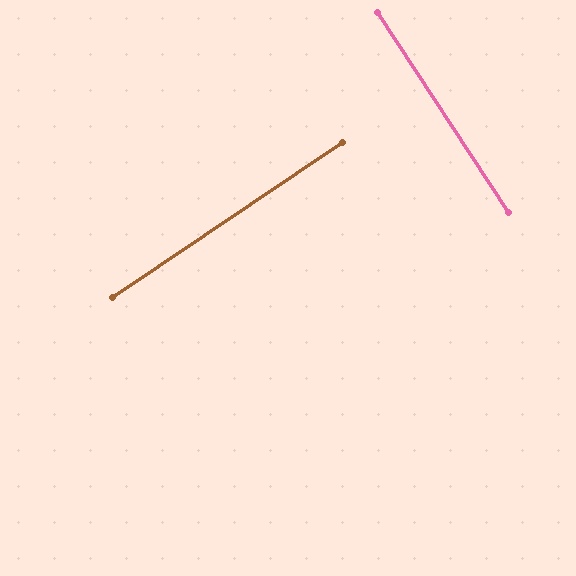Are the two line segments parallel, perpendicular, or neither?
Perpendicular — they meet at approximately 89°.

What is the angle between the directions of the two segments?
Approximately 89 degrees.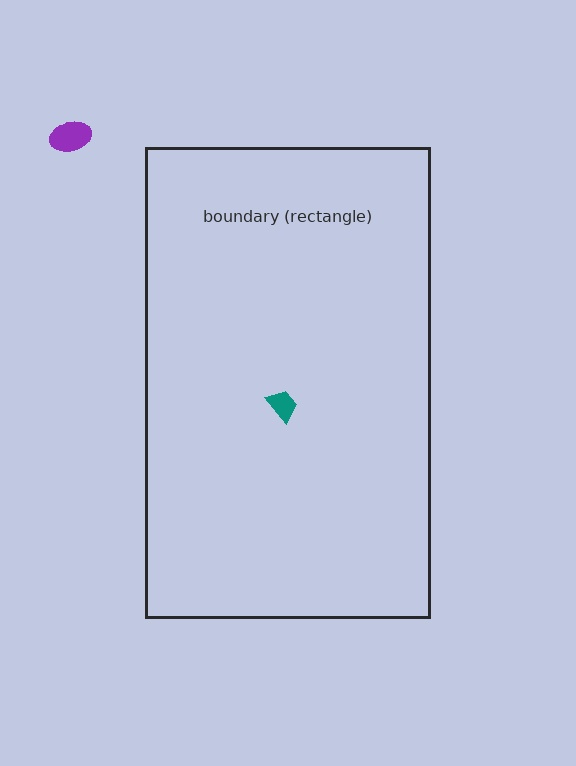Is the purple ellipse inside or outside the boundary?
Outside.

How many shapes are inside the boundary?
1 inside, 1 outside.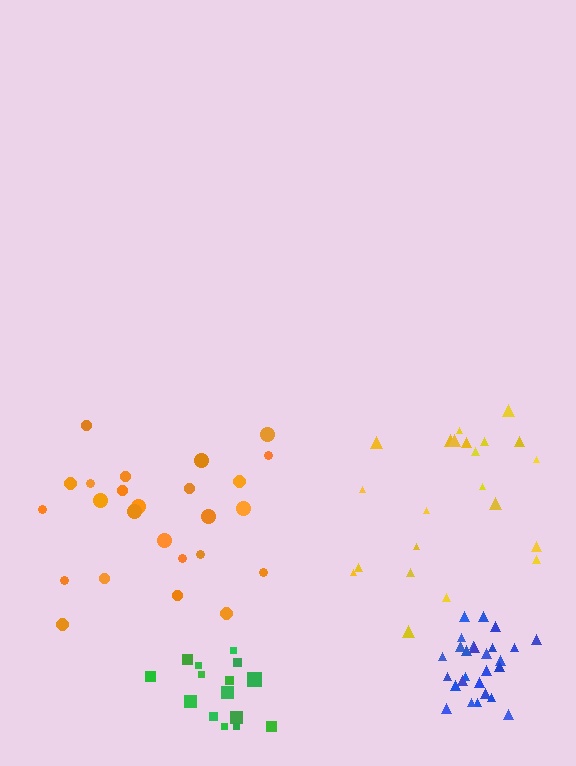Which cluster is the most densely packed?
Blue.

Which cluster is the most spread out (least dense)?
Orange.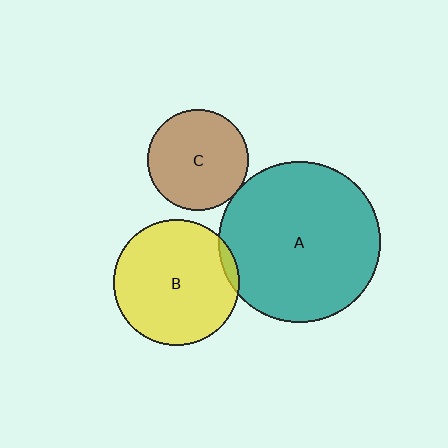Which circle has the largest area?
Circle A (teal).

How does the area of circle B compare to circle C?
Approximately 1.6 times.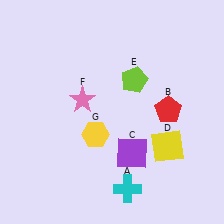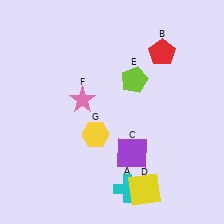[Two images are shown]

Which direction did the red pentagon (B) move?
The red pentagon (B) moved up.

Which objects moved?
The objects that moved are: the red pentagon (B), the yellow square (D).